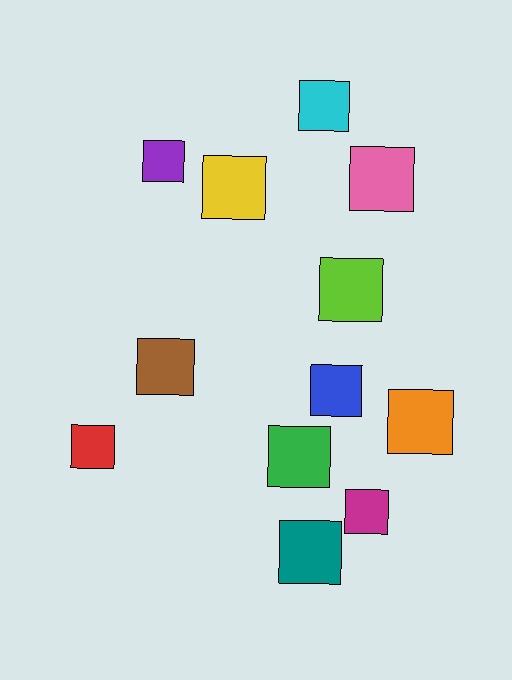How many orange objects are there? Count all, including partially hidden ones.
There is 1 orange object.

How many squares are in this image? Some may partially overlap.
There are 12 squares.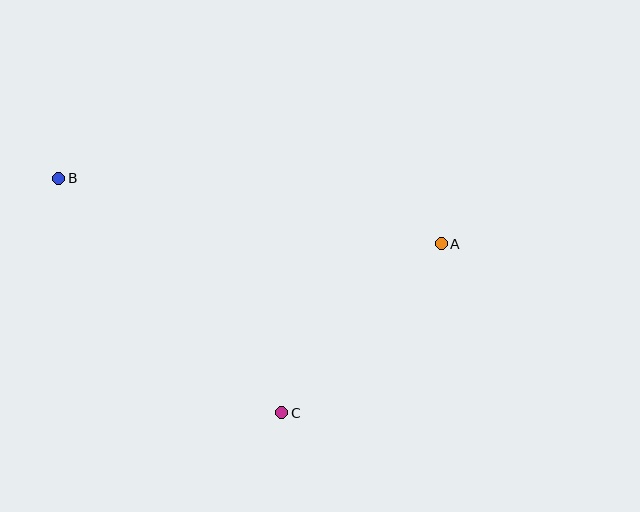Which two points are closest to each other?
Points A and C are closest to each other.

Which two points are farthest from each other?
Points A and B are farthest from each other.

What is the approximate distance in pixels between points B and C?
The distance between B and C is approximately 324 pixels.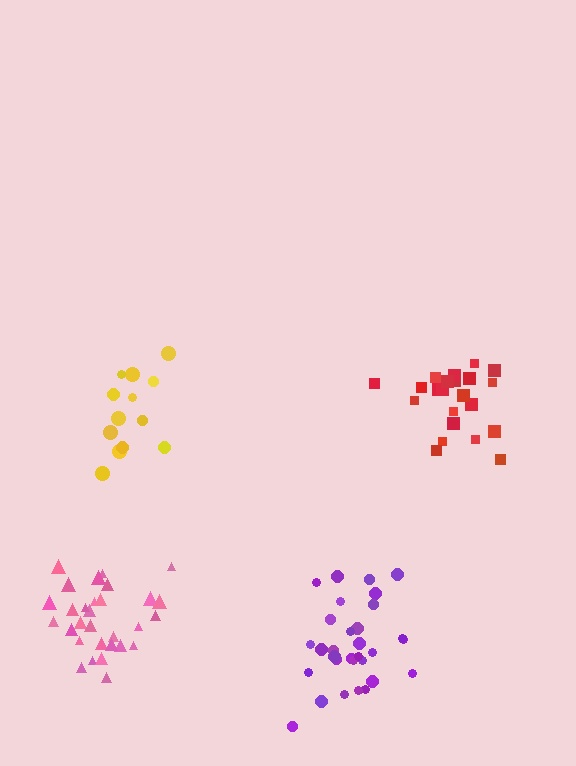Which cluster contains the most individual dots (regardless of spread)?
Purple (31).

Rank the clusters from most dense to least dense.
pink, purple, red, yellow.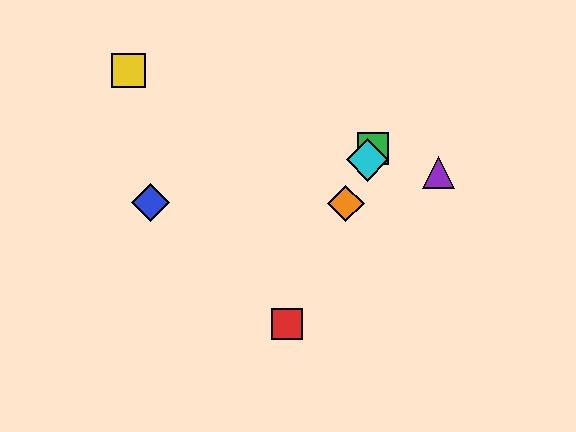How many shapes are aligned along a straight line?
4 shapes (the red square, the green square, the orange diamond, the cyan diamond) are aligned along a straight line.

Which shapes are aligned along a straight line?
The red square, the green square, the orange diamond, the cyan diamond are aligned along a straight line.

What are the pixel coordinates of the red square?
The red square is at (287, 324).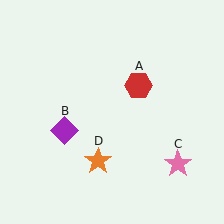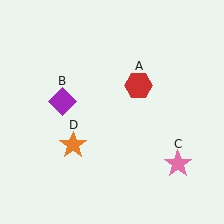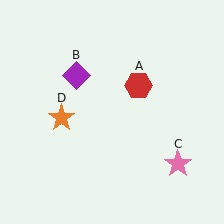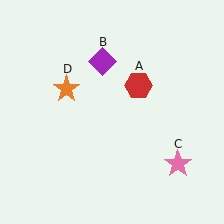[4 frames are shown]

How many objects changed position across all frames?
2 objects changed position: purple diamond (object B), orange star (object D).